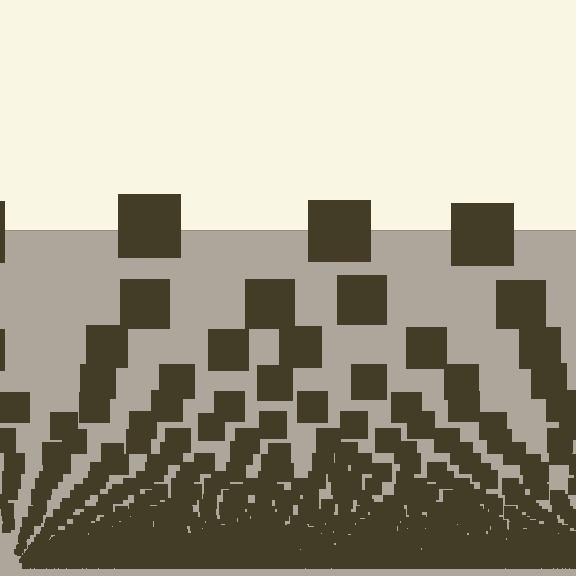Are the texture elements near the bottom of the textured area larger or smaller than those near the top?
Smaller. The gradient is inverted — elements near the bottom are smaller and denser.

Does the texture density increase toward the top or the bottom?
Density increases toward the bottom.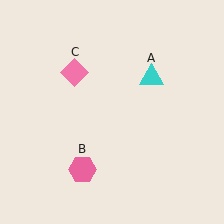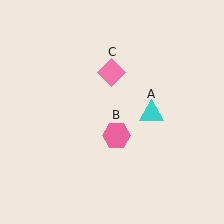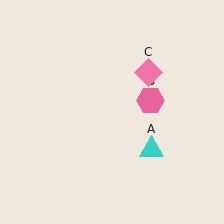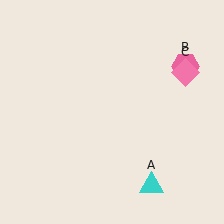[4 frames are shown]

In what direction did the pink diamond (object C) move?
The pink diamond (object C) moved right.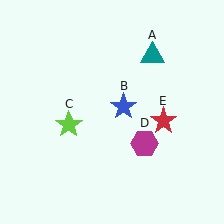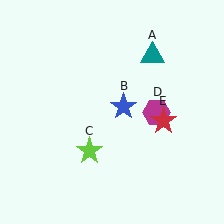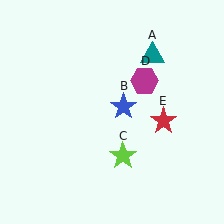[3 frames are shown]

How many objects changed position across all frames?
2 objects changed position: lime star (object C), magenta hexagon (object D).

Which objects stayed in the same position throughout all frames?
Teal triangle (object A) and blue star (object B) and red star (object E) remained stationary.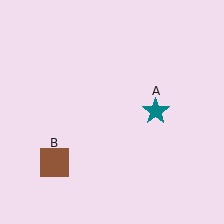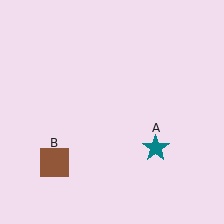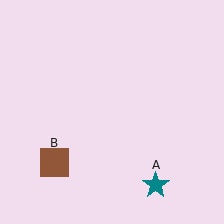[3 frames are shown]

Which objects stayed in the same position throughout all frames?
Brown square (object B) remained stationary.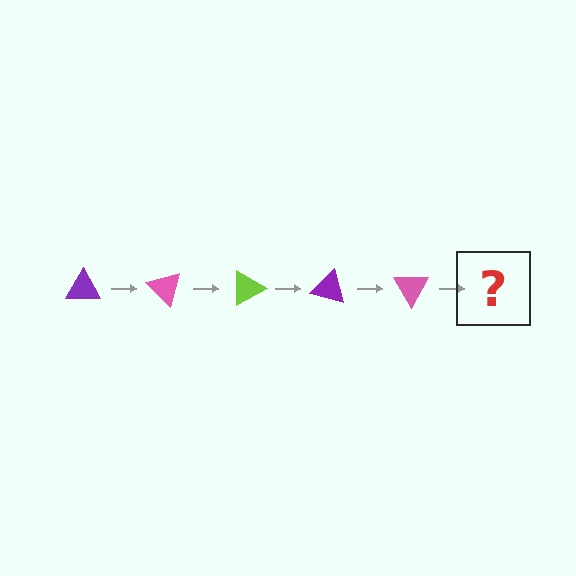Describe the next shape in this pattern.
It should be a lime triangle, rotated 225 degrees from the start.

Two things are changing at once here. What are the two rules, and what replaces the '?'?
The two rules are that it rotates 45 degrees each step and the color cycles through purple, pink, and lime. The '?' should be a lime triangle, rotated 225 degrees from the start.